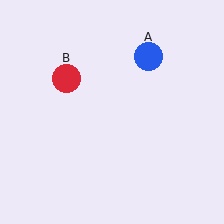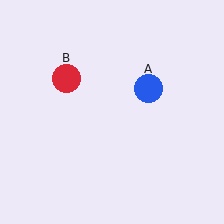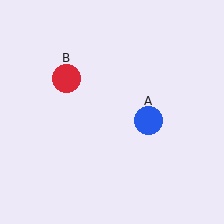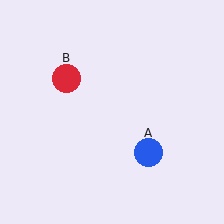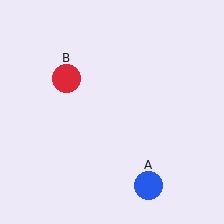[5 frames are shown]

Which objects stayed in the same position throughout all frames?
Red circle (object B) remained stationary.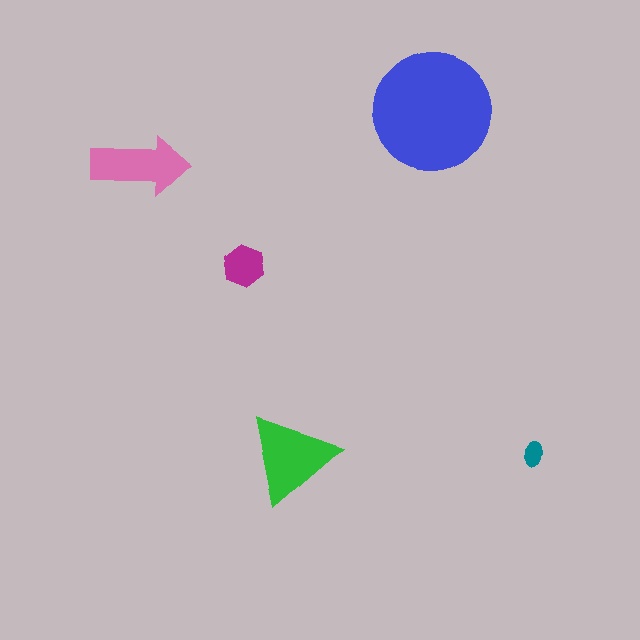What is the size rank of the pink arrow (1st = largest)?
3rd.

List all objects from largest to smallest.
The blue circle, the green triangle, the pink arrow, the magenta hexagon, the teal ellipse.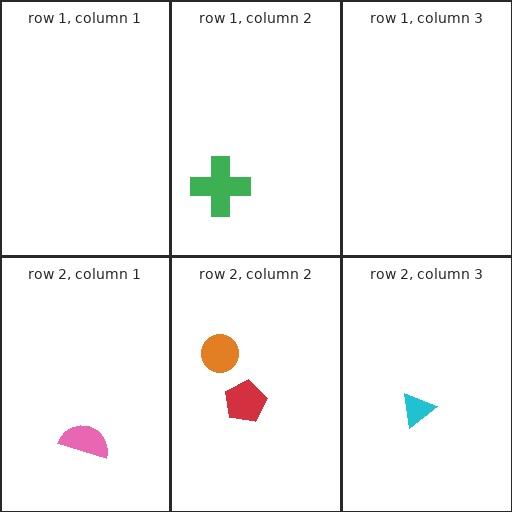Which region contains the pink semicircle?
The row 2, column 1 region.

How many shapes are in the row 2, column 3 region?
1.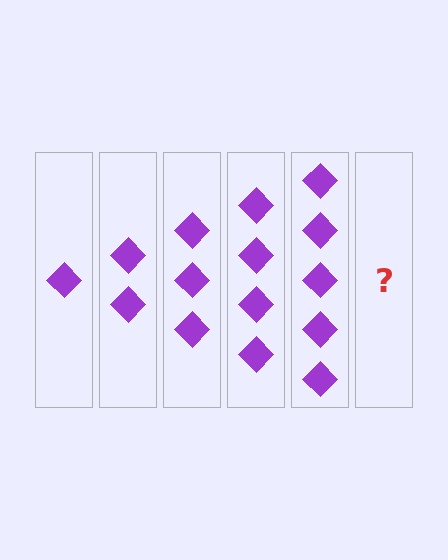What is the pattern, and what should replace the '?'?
The pattern is that each step adds one more diamond. The '?' should be 6 diamonds.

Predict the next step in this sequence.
The next step is 6 diamonds.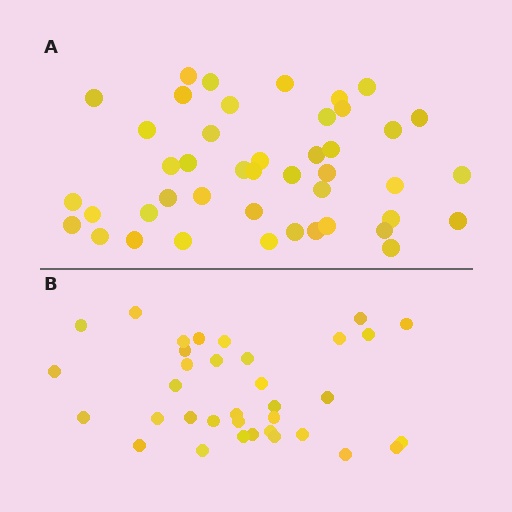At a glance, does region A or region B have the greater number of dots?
Region A (the top region) has more dots.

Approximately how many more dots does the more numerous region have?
Region A has roughly 8 or so more dots than region B.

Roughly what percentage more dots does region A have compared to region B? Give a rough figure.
About 25% more.